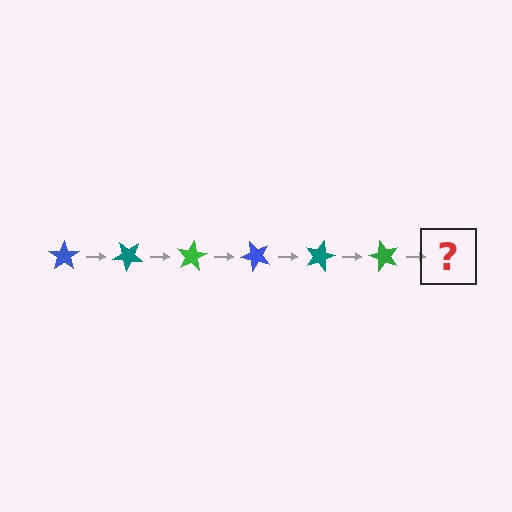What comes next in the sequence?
The next element should be a blue star, rotated 240 degrees from the start.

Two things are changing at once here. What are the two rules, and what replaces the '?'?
The two rules are that it rotates 40 degrees each step and the color cycles through blue, teal, and green. The '?' should be a blue star, rotated 240 degrees from the start.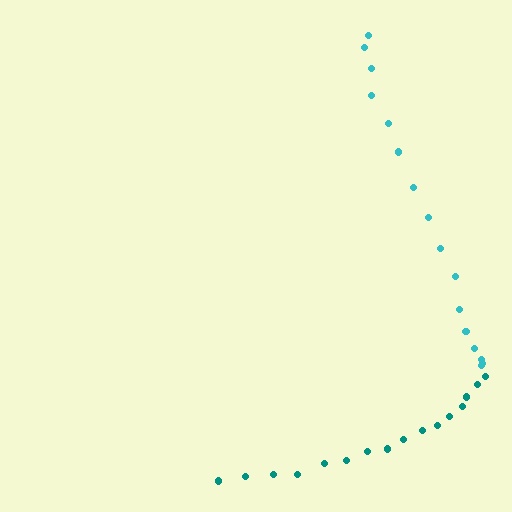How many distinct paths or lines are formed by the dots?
There are 2 distinct paths.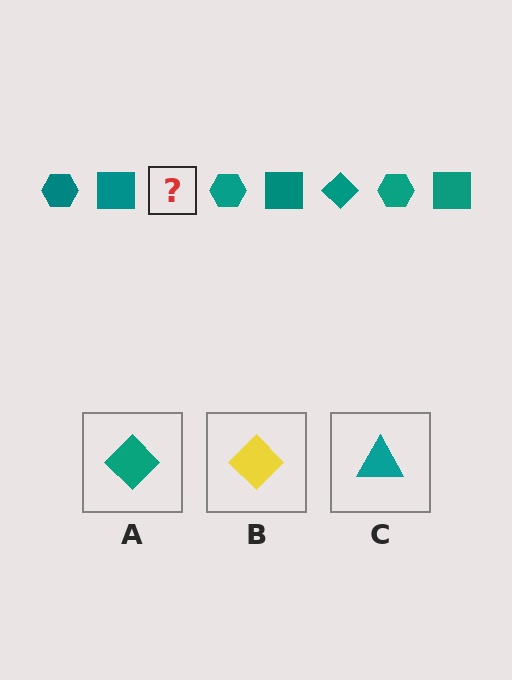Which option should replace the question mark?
Option A.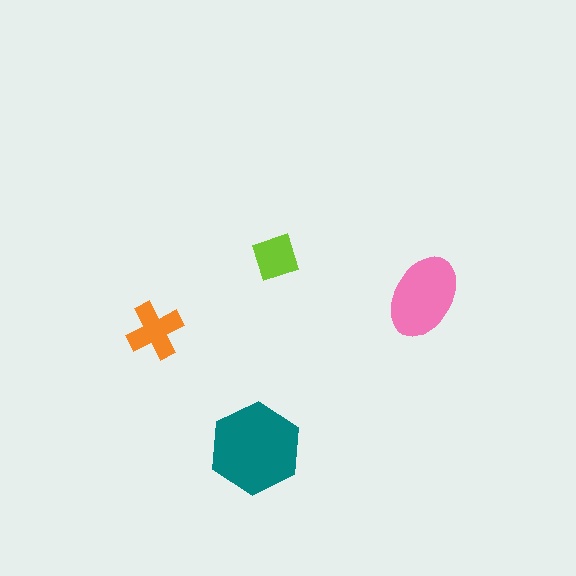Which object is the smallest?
The lime square.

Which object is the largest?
The teal hexagon.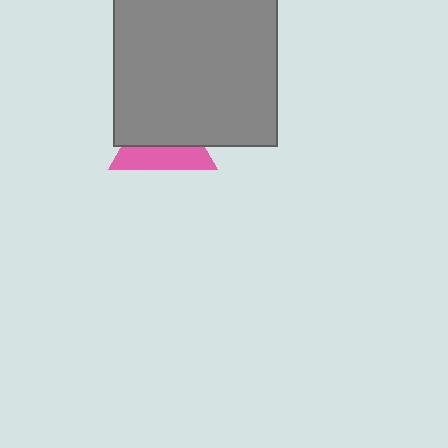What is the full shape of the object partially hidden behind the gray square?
The partially hidden object is a pink triangle.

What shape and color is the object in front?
The object in front is a gray square.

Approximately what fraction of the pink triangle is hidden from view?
Roughly 59% of the pink triangle is hidden behind the gray square.